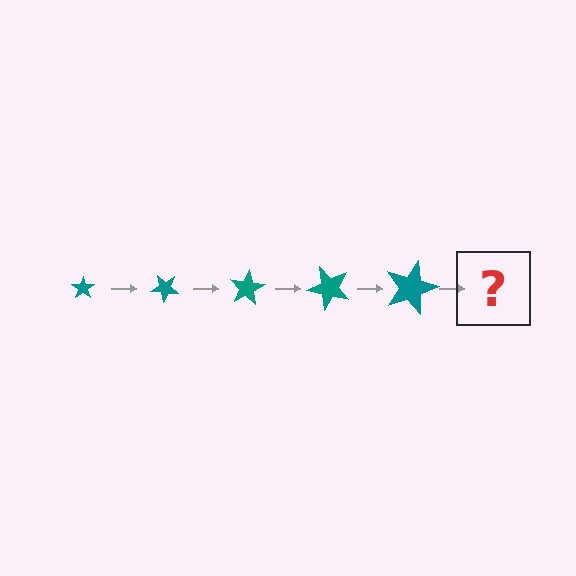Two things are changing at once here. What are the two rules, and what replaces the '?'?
The two rules are that the star grows larger each step and it rotates 40 degrees each step. The '?' should be a star, larger than the previous one and rotated 200 degrees from the start.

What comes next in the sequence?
The next element should be a star, larger than the previous one and rotated 200 degrees from the start.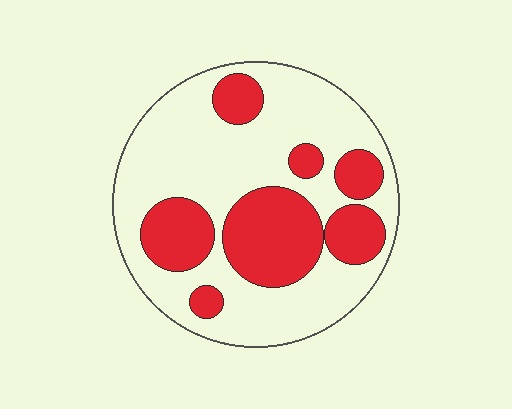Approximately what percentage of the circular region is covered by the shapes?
Approximately 35%.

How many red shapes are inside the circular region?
7.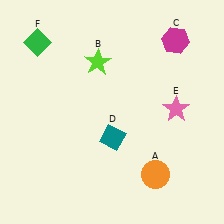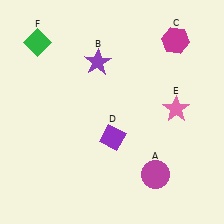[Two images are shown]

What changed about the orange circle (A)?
In Image 1, A is orange. In Image 2, it changed to magenta.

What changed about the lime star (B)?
In Image 1, B is lime. In Image 2, it changed to purple.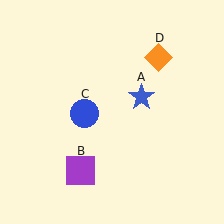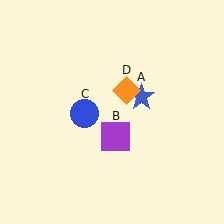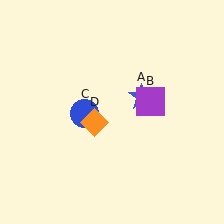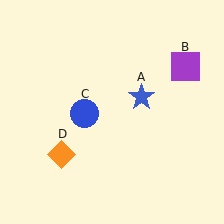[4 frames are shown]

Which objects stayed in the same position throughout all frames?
Blue star (object A) and blue circle (object C) remained stationary.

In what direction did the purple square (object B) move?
The purple square (object B) moved up and to the right.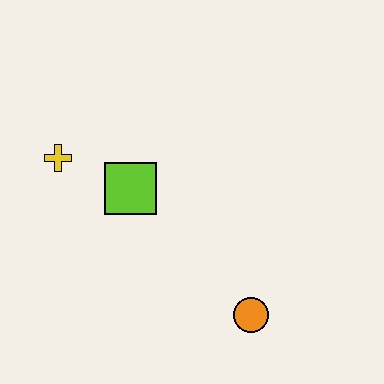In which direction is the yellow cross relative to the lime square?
The yellow cross is to the left of the lime square.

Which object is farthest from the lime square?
The orange circle is farthest from the lime square.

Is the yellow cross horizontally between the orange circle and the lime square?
No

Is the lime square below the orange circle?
No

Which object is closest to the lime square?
The yellow cross is closest to the lime square.